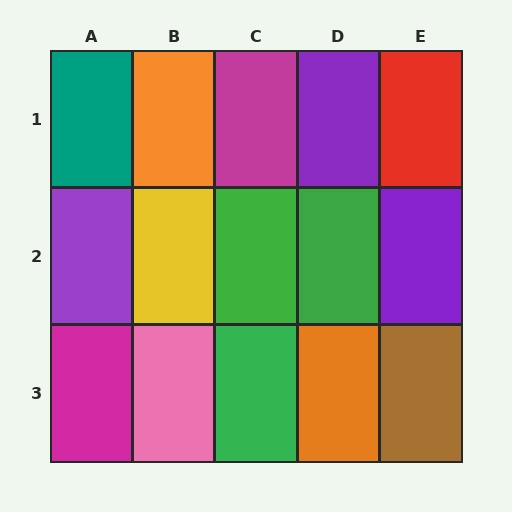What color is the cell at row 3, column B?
Pink.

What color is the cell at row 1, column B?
Orange.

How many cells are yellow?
1 cell is yellow.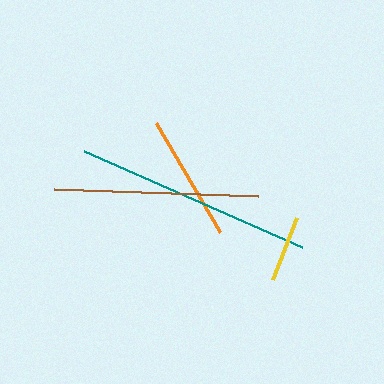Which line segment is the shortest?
The yellow line is the shortest at approximately 67 pixels.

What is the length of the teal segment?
The teal segment is approximately 238 pixels long.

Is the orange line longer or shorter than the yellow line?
The orange line is longer than the yellow line.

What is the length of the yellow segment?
The yellow segment is approximately 67 pixels long.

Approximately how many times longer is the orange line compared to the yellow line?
The orange line is approximately 1.9 times the length of the yellow line.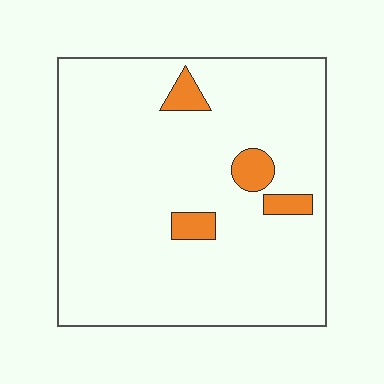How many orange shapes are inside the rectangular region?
4.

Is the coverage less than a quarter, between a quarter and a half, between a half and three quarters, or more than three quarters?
Less than a quarter.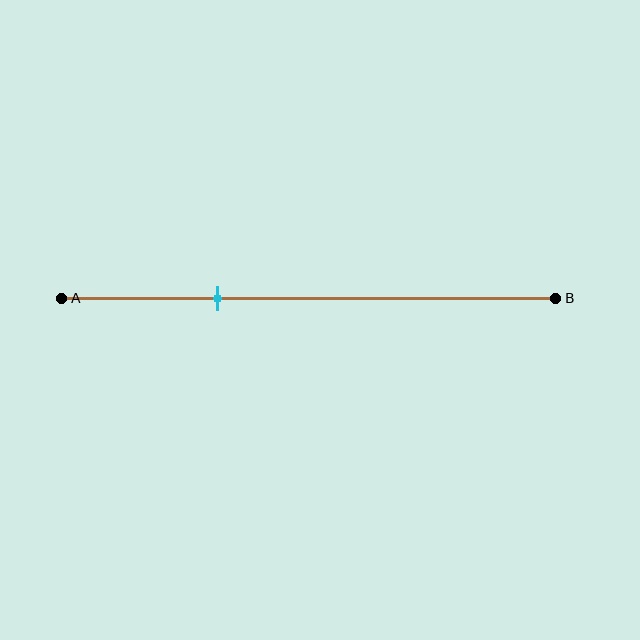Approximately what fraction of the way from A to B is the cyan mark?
The cyan mark is approximately 30% of the way from A to B.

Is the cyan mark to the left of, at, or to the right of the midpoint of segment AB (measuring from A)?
The cyan mark is to the left of the midpoint of segment AB.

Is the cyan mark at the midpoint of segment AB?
No, the mark is at about 30% from A, not at the 50% midpoint.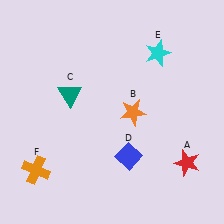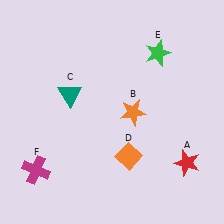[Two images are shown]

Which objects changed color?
D changed from blue to orange. E changed from cyan to green. F changed from orange to magenta.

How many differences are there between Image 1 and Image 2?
There are 3 differences between the two images.